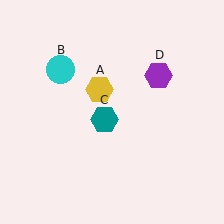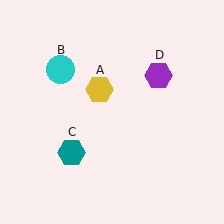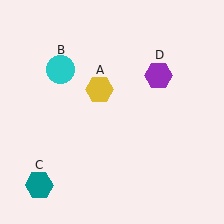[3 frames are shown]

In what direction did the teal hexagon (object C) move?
The teal hexagon (object C) moved down and to the left.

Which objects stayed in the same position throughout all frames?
Yellow hexagon (object A) and cyan circle (object B) and purple hexagon (object D) remained stationary.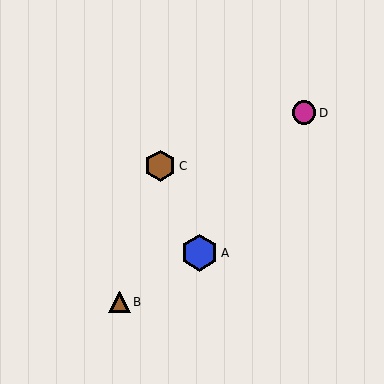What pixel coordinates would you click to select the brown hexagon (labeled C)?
Click at (160, 166) to select the brown hexagon C.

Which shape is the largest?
The blue hexagon (labeled A) is the largest.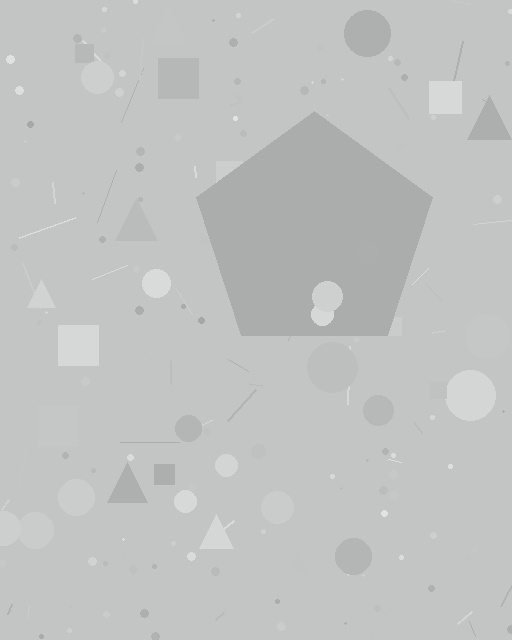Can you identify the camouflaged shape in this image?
The camouflaged shape is a pentagon.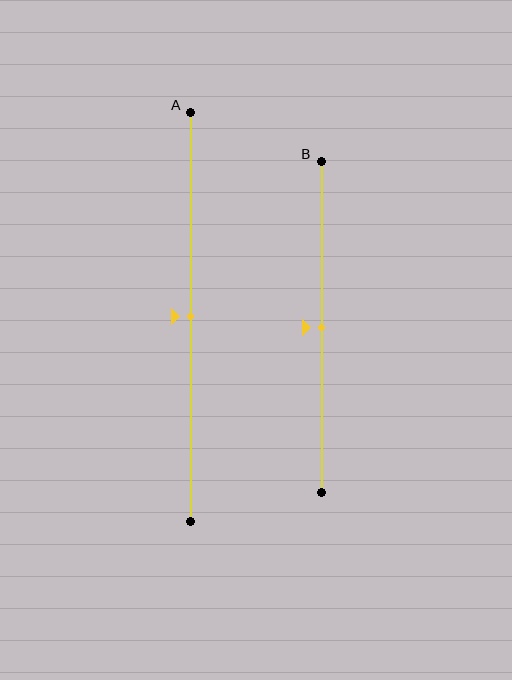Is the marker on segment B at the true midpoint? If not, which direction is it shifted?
Yes, the marker on segment B is at the true midpoint.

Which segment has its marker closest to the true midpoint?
Segment A has its marker closest to the true midpoint.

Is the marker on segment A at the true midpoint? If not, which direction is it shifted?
Yes, the marker on segment A is at the true midpoint.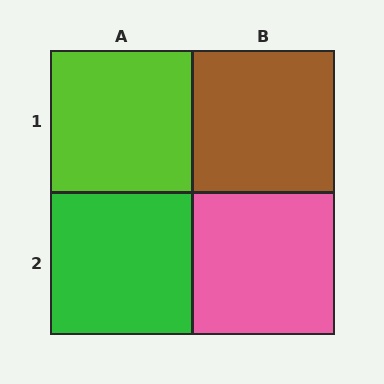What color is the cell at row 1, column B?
Brown.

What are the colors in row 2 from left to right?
Green, pink.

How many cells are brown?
1 cell is brown.